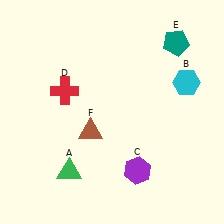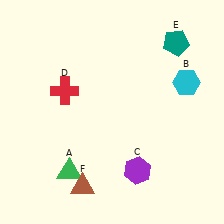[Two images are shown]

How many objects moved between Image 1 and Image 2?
1 object moved between the two images.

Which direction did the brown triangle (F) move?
The brown triangle (F) moved down.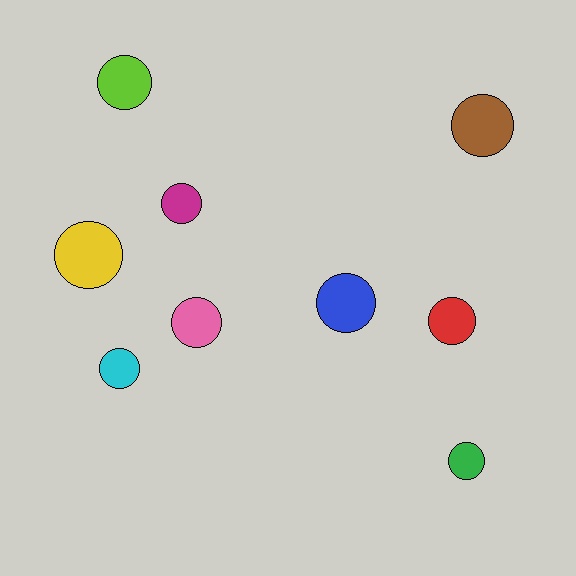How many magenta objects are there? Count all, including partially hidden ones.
There is 1 magenta object.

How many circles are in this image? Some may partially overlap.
There are 9 circles.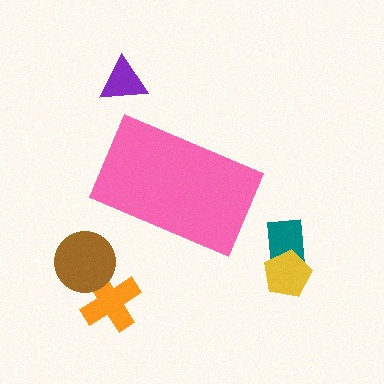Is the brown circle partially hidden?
No, the brown circle is fully visible.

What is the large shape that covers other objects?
A pink rectangle.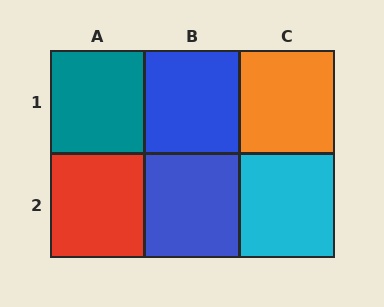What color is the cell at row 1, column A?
Teal.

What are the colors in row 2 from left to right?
Red, blue, cyan.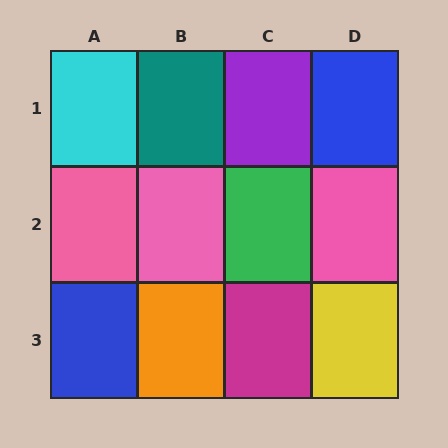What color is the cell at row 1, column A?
Cyan.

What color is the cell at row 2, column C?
Green.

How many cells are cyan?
1 cell is cyan.